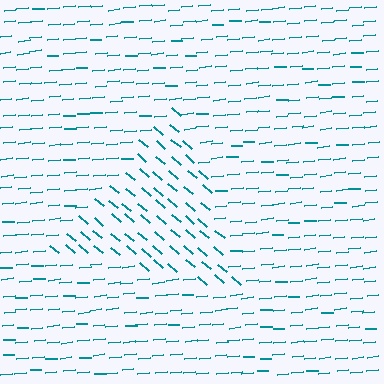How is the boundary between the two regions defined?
The boundary is defined purely by a change in line orientation (approximately 45 degrees difference). All lines are the same color and thickness.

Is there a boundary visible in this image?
Yes, there is a texture boundary formed by a change in line orientation.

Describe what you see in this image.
The image is filled with small teal line segments. A triangle region in the image has lines oriented differently from the surrounding lines, creating a visible texture boundary.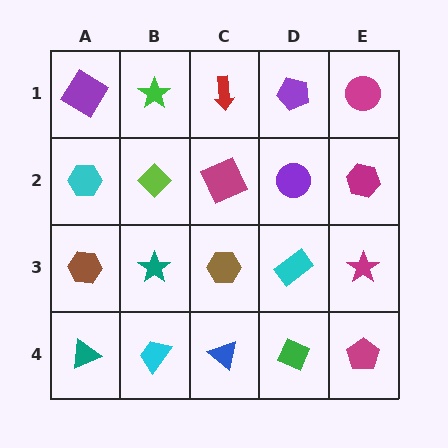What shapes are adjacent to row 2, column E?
A magenta circle (row 1, column E), a magenta star (row 3, column E), a purple circle (row 2, column D).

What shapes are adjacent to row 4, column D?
A cyan rectangle (row 3, column D), a blue triangle (row 4, column C), a magenta pentagon (row 4, column E).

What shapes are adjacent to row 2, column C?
A red arrow (row 1, column C), a brown hexagon (row 3, column C), a lime diamond (row 2, column B), a purple circle (row 2, column D).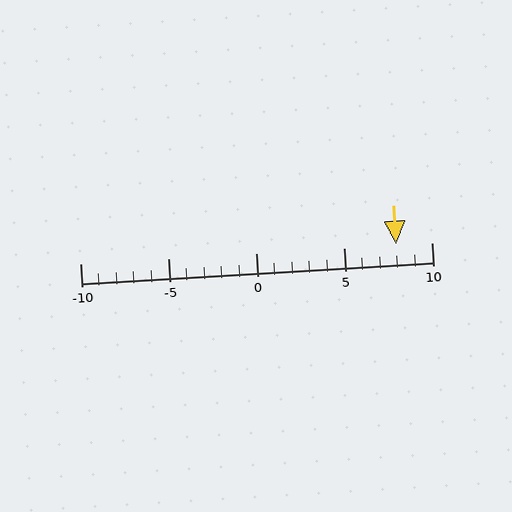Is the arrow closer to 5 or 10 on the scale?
The arrow is closer to 10.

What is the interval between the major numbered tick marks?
The major tick marks are spaced 5 units apart.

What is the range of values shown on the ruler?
The ruler shows values from -10 to 10.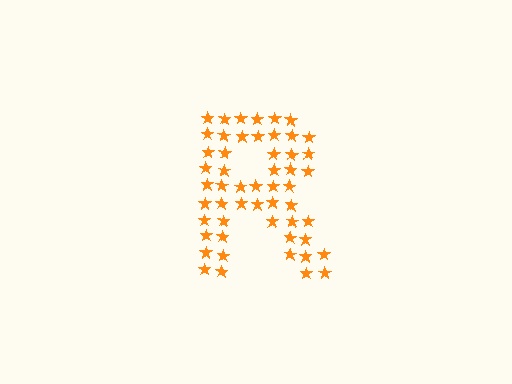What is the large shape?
The large shape is the letter R.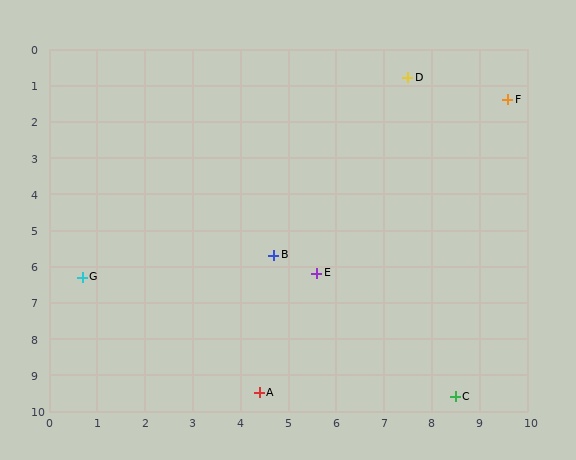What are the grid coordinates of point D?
Point D is at approximately (7.5, 0.8).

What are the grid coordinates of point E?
Point E is at approximately (5.6, 6.2).